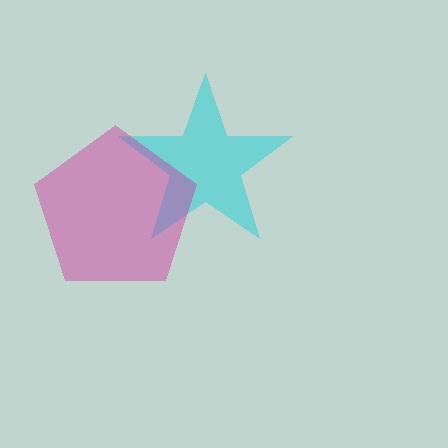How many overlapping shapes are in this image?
There are 2 overlapping shapes in the image.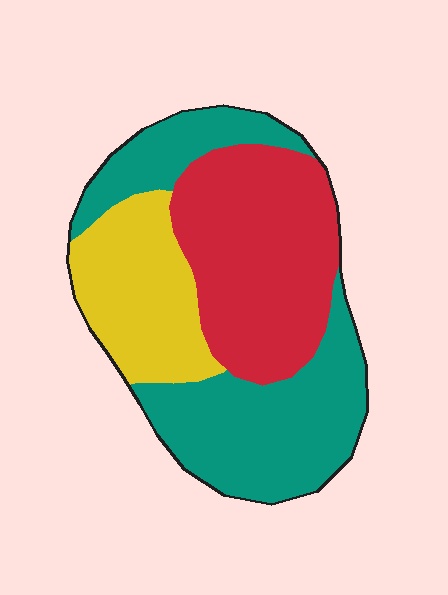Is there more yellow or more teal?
Teal.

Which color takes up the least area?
Yellow, at roughly 20%.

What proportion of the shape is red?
Red takes up about three eighths (3/8) of the shape.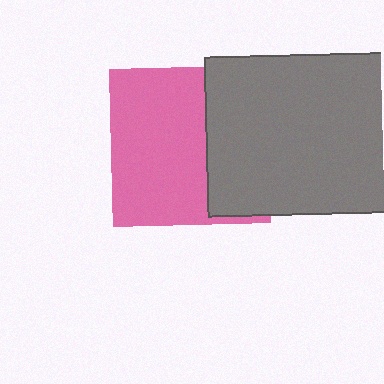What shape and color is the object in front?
The object in front is a gray rectangle.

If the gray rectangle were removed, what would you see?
You would see the complete pink square.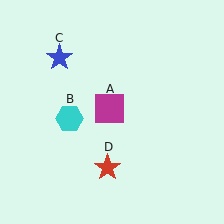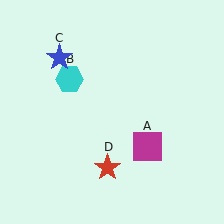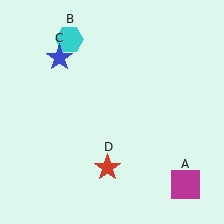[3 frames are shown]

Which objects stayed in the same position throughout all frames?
Blue star (object C) and red star (object D) remained stationary.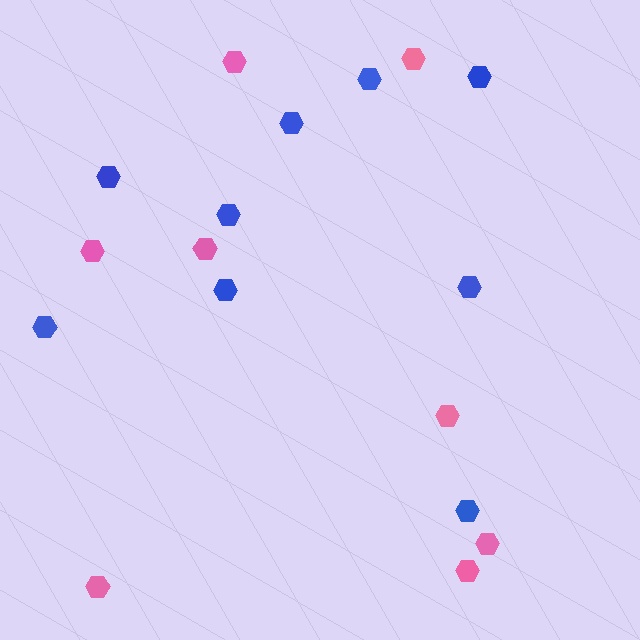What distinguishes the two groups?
There are 2 groups: one group of pink hexagons (8) and one group of blue hexagons (9).